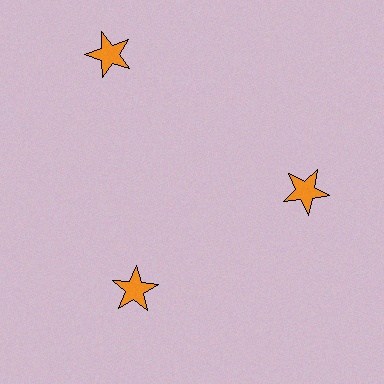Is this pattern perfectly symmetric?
No. The 3 orange stars are arranged in a ring, but one element near the 11 o'clock position is pushed outward from the center, breaking the 3-fold rotational symmetry.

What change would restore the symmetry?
The symmetry would be restored by moving it inward, back onto the ring so that all 3 stars sit at equal angles and equal distance from the center.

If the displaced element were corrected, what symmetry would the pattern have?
It would have 3-fold rotational symmetry — the pattern would map onto itself every 120 degrees.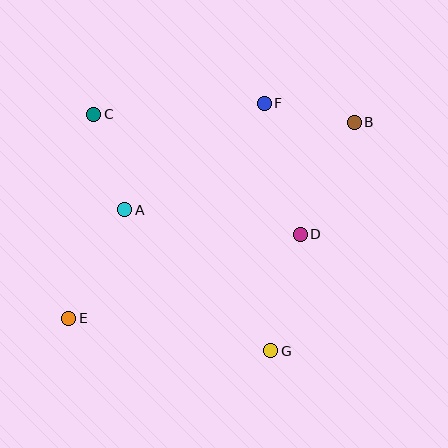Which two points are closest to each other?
Points B and F are closest to each other.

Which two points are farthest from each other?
Points B and E are farthest from each other.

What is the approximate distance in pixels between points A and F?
The distance between A and F is approximately 175 pixels.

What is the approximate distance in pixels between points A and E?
The distance between A and E is approximately 122 pixels.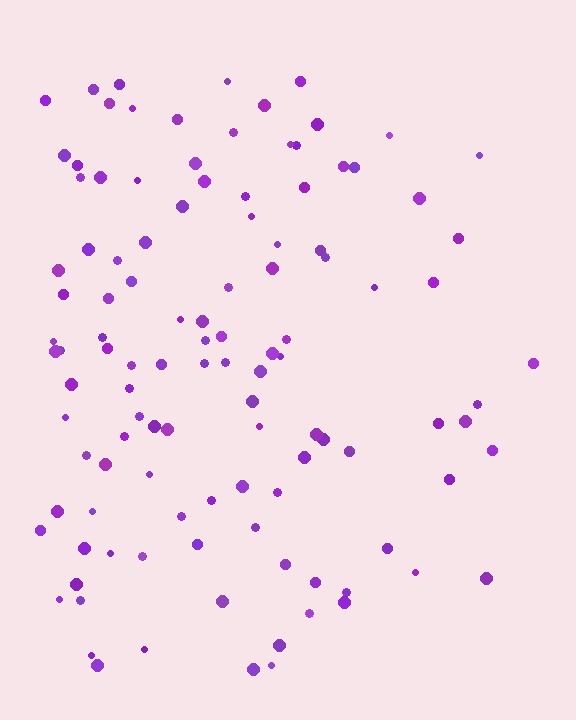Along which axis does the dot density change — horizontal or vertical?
Horizontal.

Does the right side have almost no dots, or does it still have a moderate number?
Still a moderate number, just noticeably fewer than the left.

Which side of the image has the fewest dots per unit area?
The right.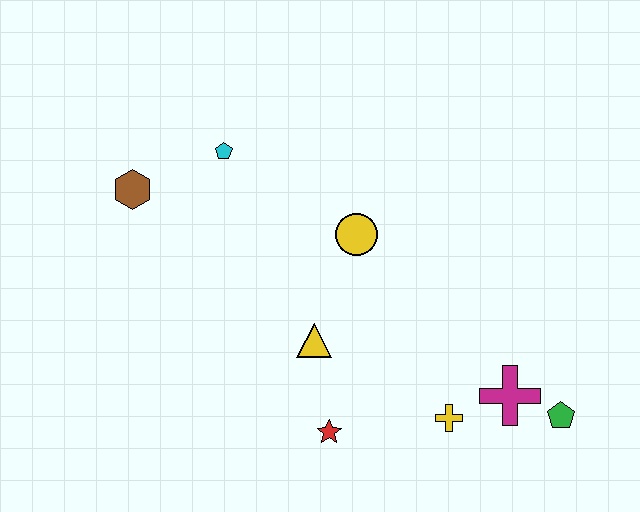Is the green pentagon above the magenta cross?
No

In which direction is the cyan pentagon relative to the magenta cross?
The cyan pentagon is to the left of the magenta cross.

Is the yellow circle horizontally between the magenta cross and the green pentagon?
No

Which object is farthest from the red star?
The brown hexagon is farthest from the red star.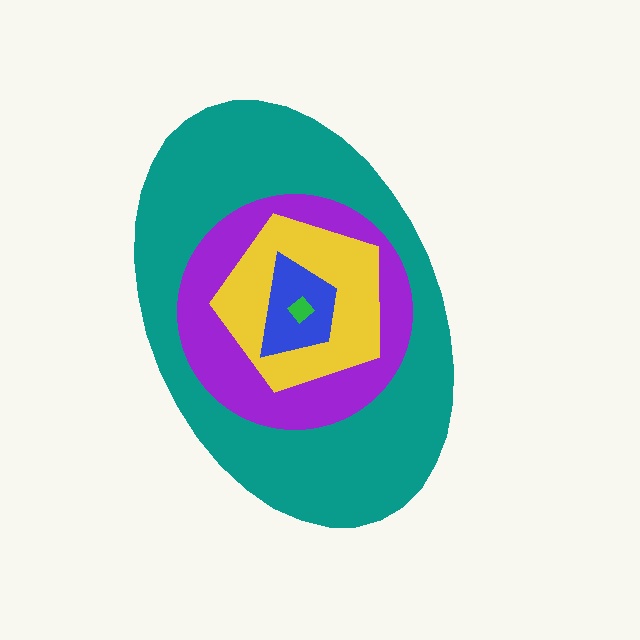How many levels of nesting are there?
5.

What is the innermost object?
The green diamond.